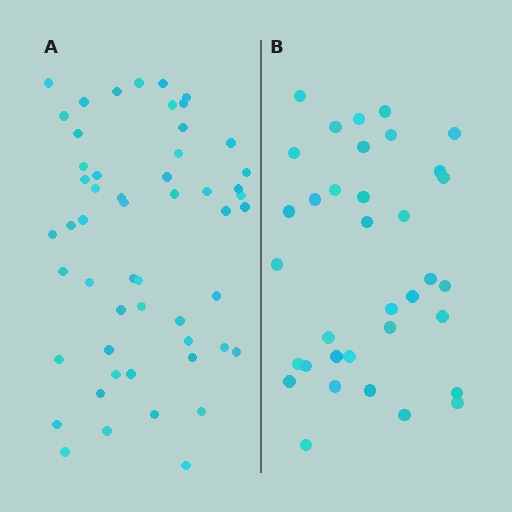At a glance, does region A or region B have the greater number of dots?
Region A (the left region) has more dots.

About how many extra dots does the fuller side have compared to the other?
Region A has approximately 20 more dots than region B.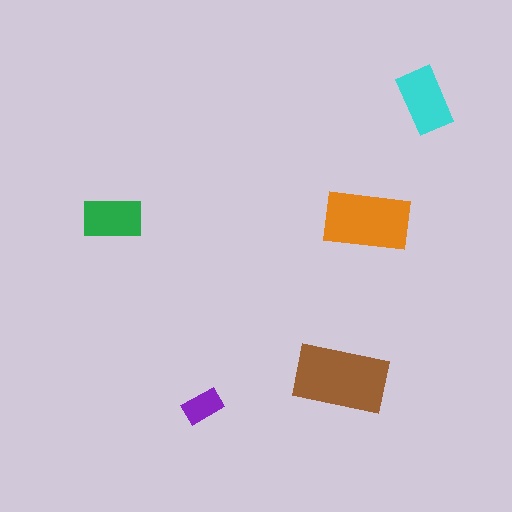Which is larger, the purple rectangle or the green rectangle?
The green one.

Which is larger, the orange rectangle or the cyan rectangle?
The orange one.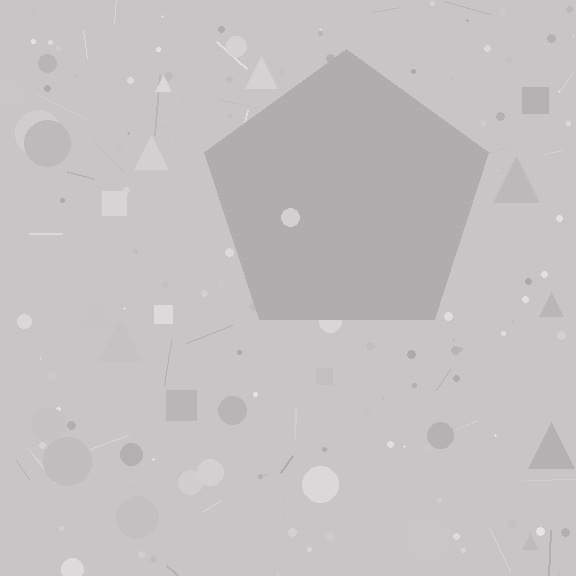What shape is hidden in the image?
A pentagon is hidden in the image.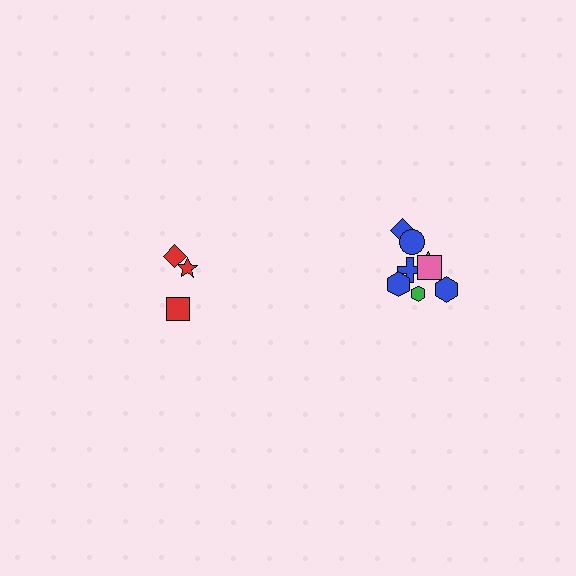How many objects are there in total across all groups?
There are 11 objects.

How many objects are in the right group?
There are 8 objects.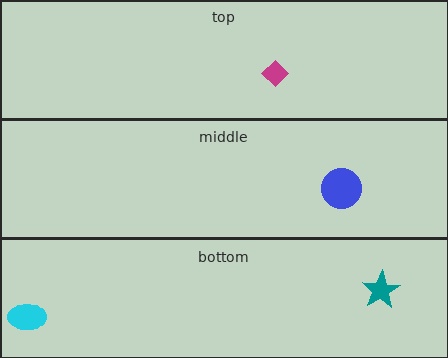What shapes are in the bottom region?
The cyan ellipse, the teal star.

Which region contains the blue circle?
The middle region.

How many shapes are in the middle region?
1.